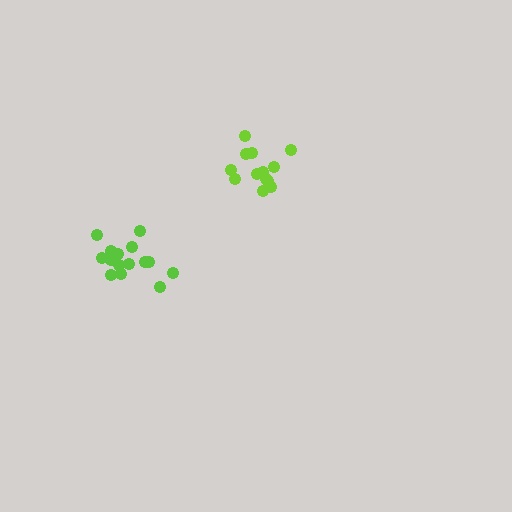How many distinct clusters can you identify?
There are 2 distinct clusters.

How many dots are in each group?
Group 1: 15 dots, Group 2: 13 dots (28 total).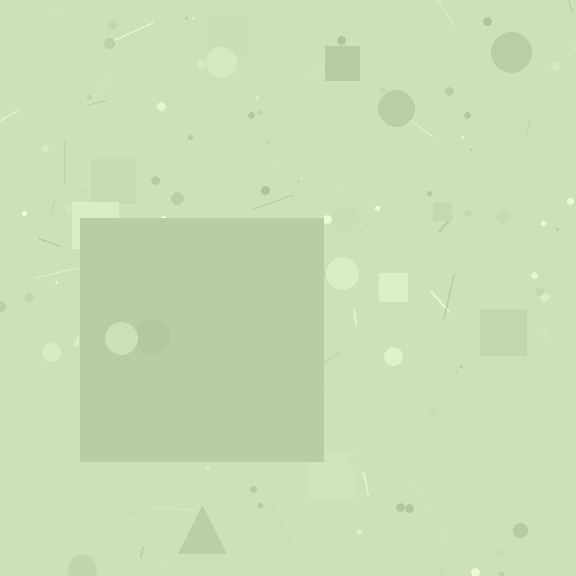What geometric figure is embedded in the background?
A square is embedded in the background.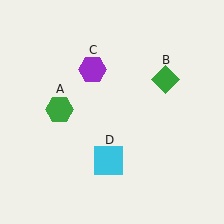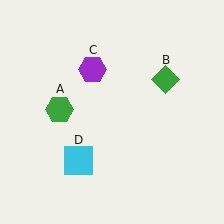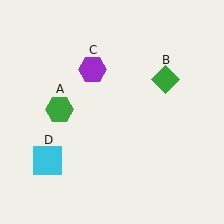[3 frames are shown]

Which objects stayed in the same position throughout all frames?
Green hexagon (object A) and green diamond (object B) and purple hexagon (object C) remained stationary.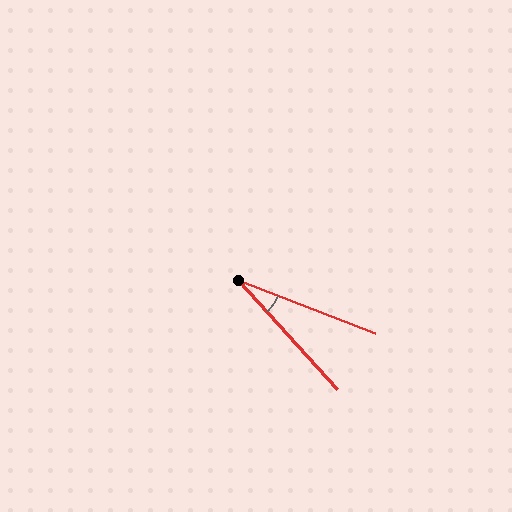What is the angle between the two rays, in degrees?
Approximately 26 degrees.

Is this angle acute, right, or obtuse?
It is acute.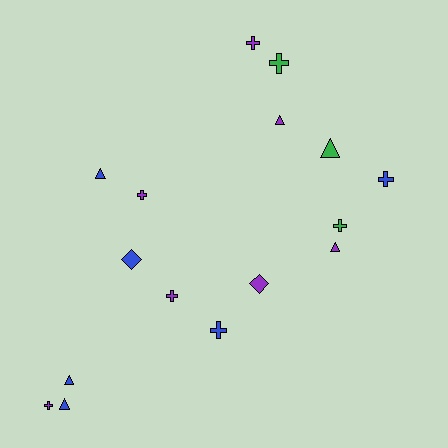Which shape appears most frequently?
Cross, with 8 objects.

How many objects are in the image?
There are 16 objects.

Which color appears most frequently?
Purple, with 7 objects.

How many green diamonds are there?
There are no green diamonds.